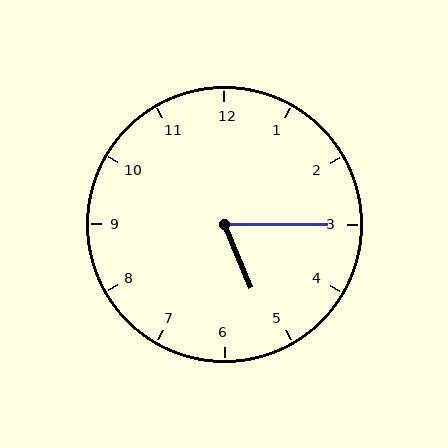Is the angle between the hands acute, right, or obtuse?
It is acute.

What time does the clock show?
5:15.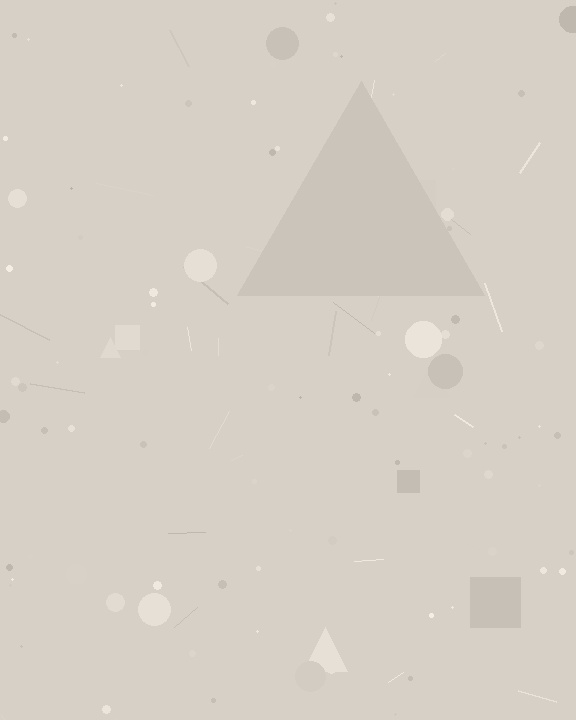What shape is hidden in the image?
A triangle is hidden in the image.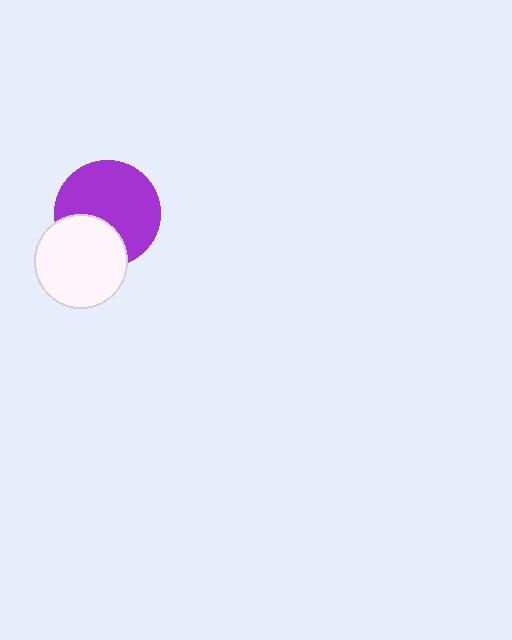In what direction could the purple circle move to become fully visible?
The purple circle could move up. That would shift it out from behind the white circle entirely.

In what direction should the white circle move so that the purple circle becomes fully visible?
The white circle should move down. That is the shortest direction to clear the overlap and leave the purple circle fully visible.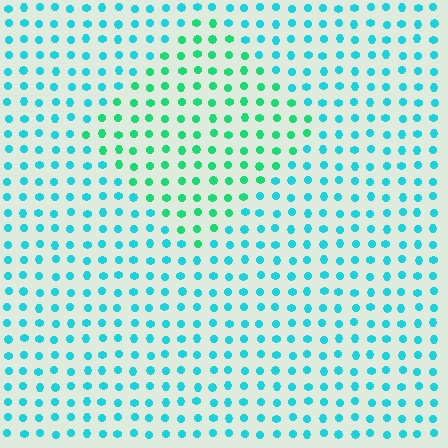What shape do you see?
I see a diamond.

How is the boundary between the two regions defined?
The boundary is defined purely by a slight shift in hue (about 35 degrees). Spacing, size, and orientation are identical on both sides.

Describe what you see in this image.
The image is filled with small cyan elements in a uniform arrangement. A diamond-shaped region is visible where the elements are tinted to a slightly different hue, forming a subtle color boundary.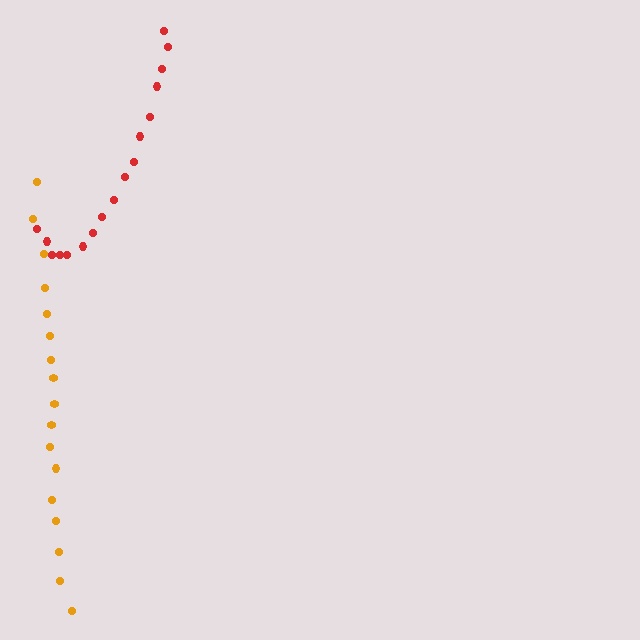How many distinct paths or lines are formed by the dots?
There are 2 distinct paths.